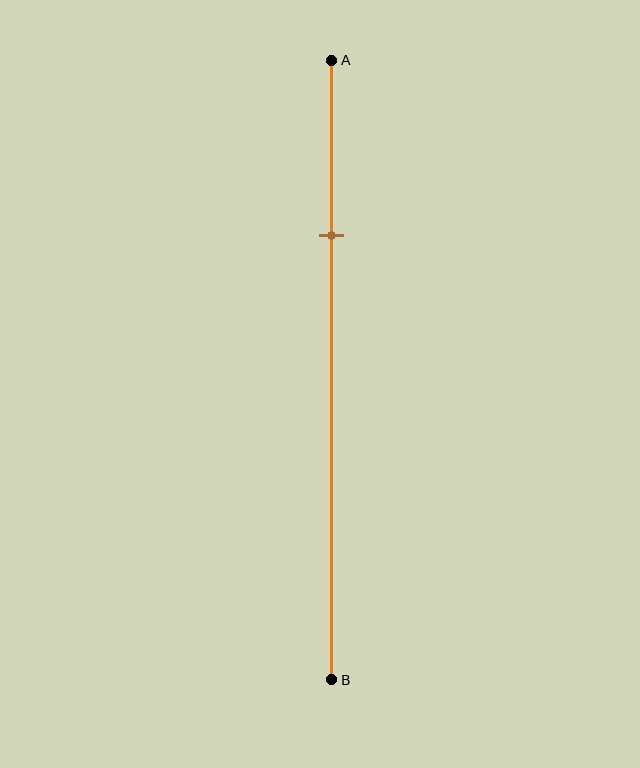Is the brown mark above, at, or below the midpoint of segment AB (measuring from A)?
The brown mark is above the midpoint of segment AB.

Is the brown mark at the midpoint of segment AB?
No, the mark is at about 30% from A, not at the 50% midpoint.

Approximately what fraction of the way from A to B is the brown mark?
The brown mark is approximately 30% of the way from A to B.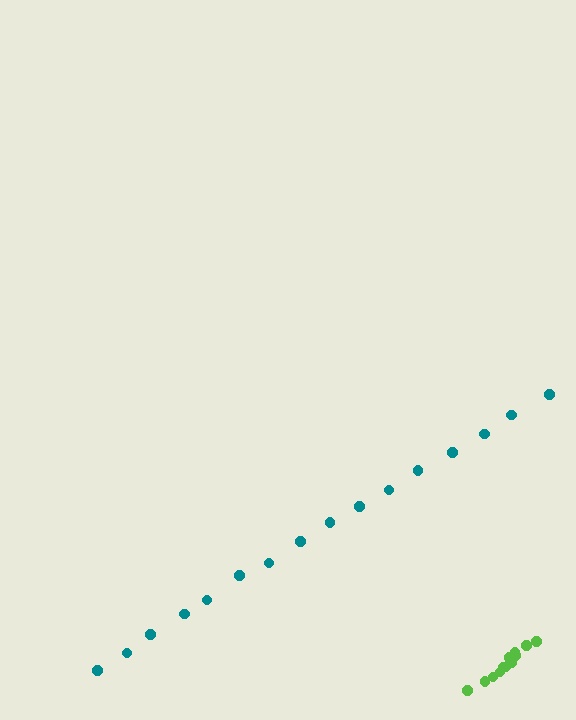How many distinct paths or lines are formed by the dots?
There are 2 distinct paths.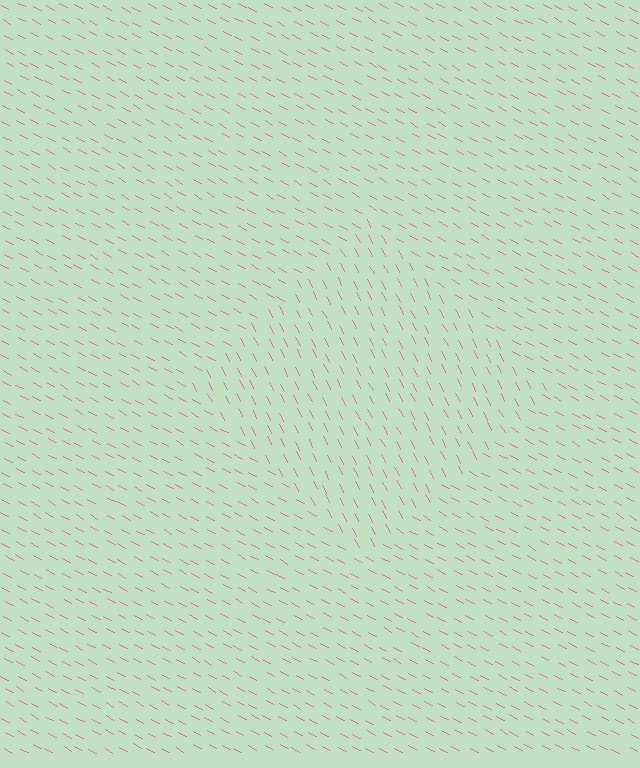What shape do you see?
I see a diamond.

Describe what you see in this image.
The image is filled with small pink line segments. A diamond region in the image has lines oriented differently from the surrounding lines, creating a visible texture boundary.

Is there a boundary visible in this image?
Yes, there is a texture boundary formed by a change in line orientation.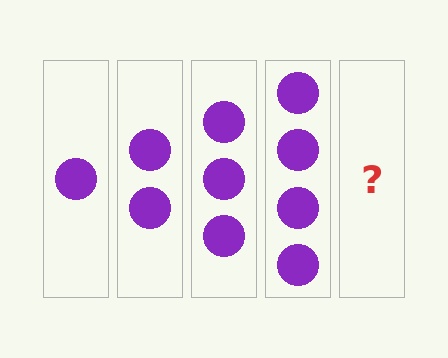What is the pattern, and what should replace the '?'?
The pattern is that each step adds one more circle. The '?' should be 5 circles.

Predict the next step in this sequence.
The next step is 5 circles.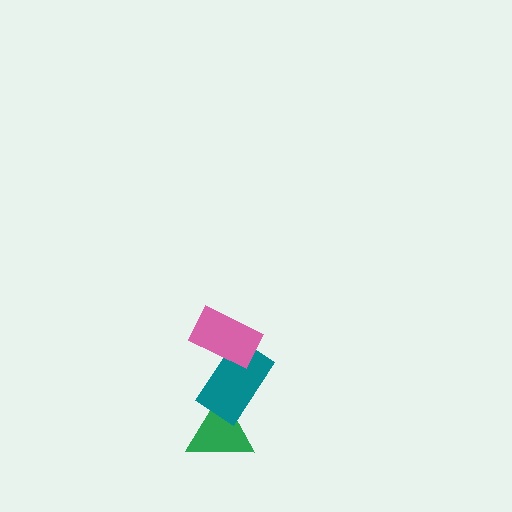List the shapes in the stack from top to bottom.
From top to bottom: the pink rectangle, the teal rectangle, the green triangle.